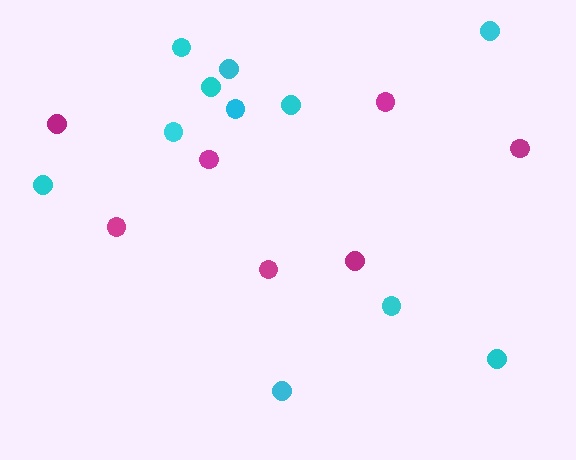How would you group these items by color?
There are 2 groups: one group of magenta circles (7) and one group of cyan circles (11).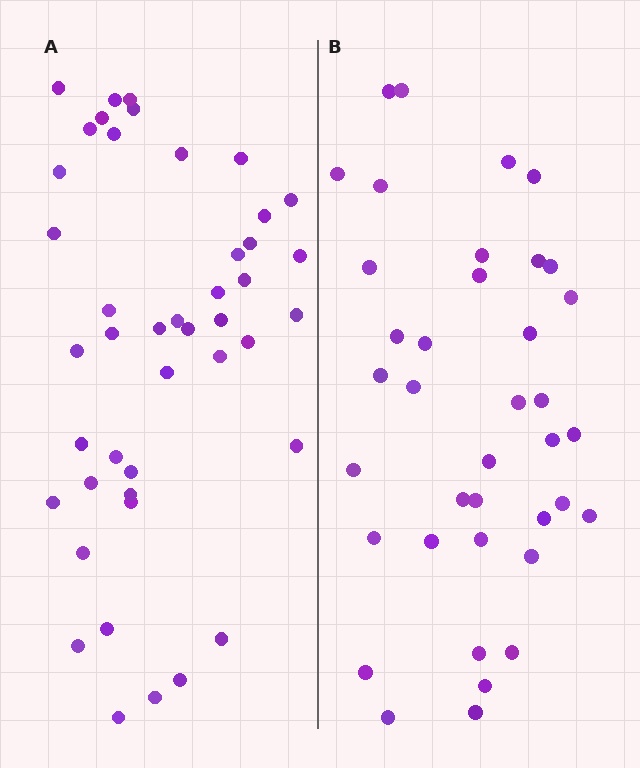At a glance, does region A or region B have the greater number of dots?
Region A (the left region) has more dots.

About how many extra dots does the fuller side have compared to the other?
Region A has about 6 more dots than region B.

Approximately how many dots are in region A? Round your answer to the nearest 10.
About 40 dots. (The exact count is 44, which rounds to 40.)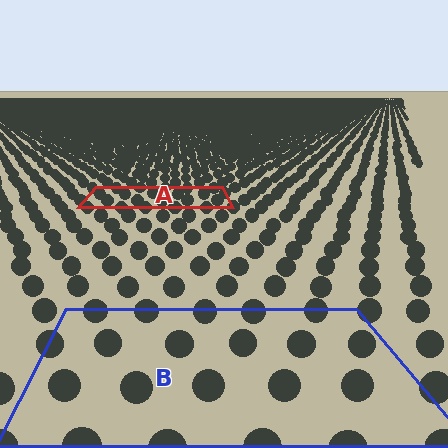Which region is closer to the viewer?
Region B is closer. The texture elements there are larger and more spread out.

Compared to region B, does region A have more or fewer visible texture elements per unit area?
Region A has more texture elements per unit area — they are packed more densely because it is farther away.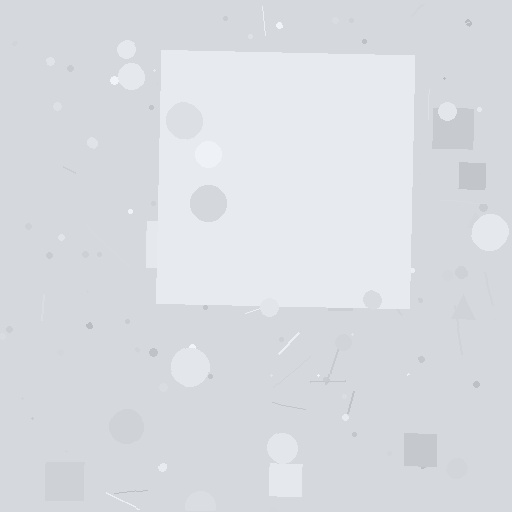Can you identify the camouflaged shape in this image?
The camouflaged shape is a square.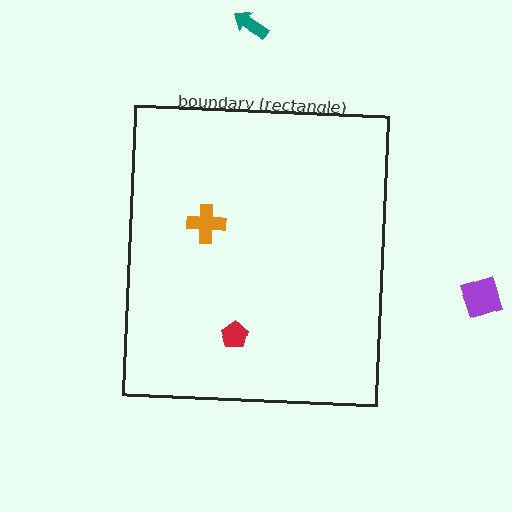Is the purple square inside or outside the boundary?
Outside.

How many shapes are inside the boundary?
2 inside, 2 outside.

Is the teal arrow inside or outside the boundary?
Outside.